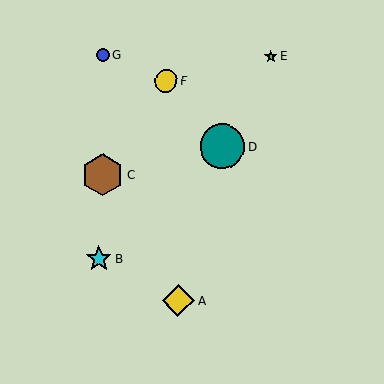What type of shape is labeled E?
Shape E is a lime star.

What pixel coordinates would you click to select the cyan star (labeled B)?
Click at (99, 259) to select the cyan star B.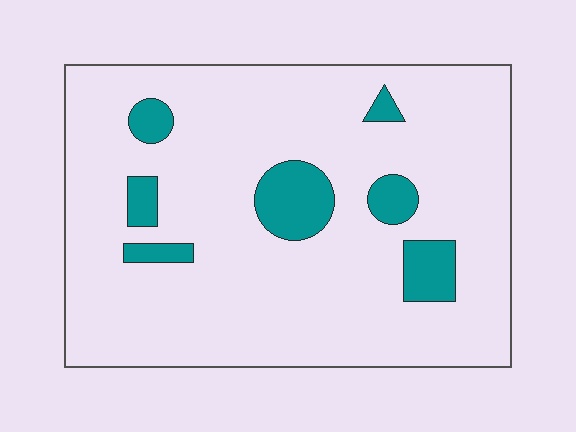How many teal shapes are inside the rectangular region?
7.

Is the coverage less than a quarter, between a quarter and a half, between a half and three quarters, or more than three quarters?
Less than a quarter.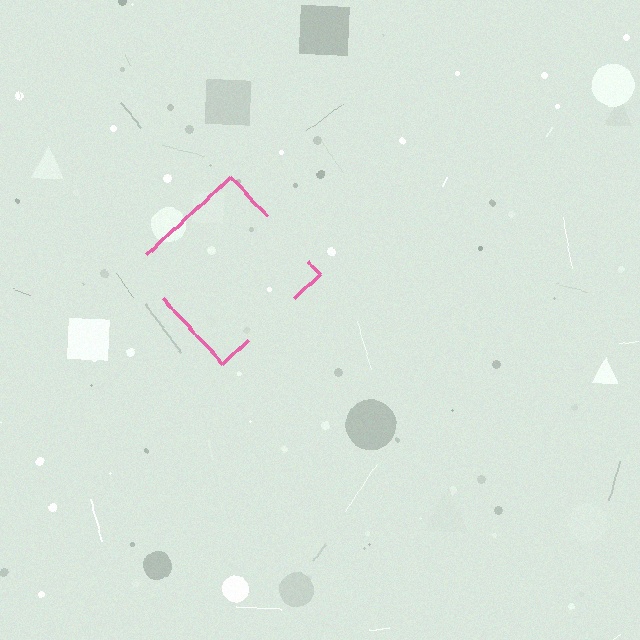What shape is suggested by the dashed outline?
The dashed outline suggests a diamond.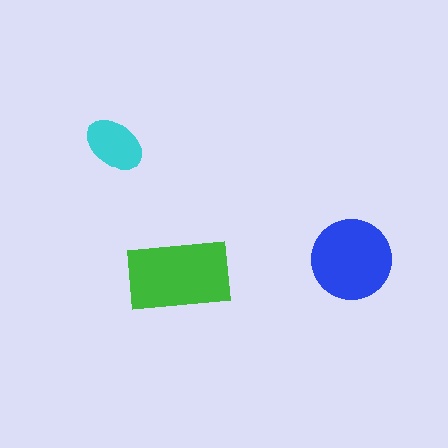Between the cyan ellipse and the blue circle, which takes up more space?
The blue circle.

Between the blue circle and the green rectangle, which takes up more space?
The green rectangle.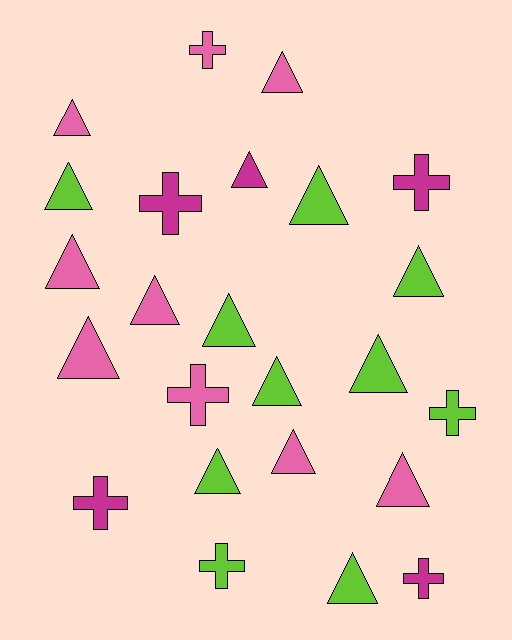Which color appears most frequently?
Lime, with 10 objects.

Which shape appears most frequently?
Triangle, with 16 objects.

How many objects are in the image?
There are 24 objects.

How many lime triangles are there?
There are 8 lime triangles.